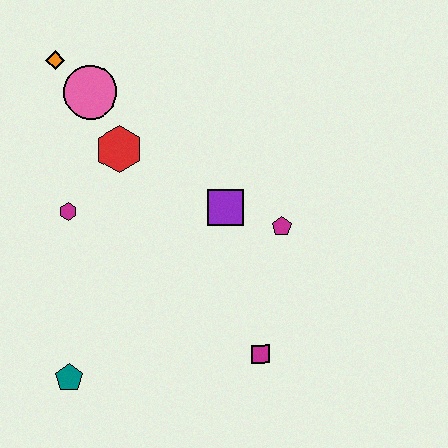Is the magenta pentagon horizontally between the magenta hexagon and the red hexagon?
No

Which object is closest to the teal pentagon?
The magenta hexagon is closest to the teal pentagon.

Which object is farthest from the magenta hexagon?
The magenta square is farthest from the magenta hexagon.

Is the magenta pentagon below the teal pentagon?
No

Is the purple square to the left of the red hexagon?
No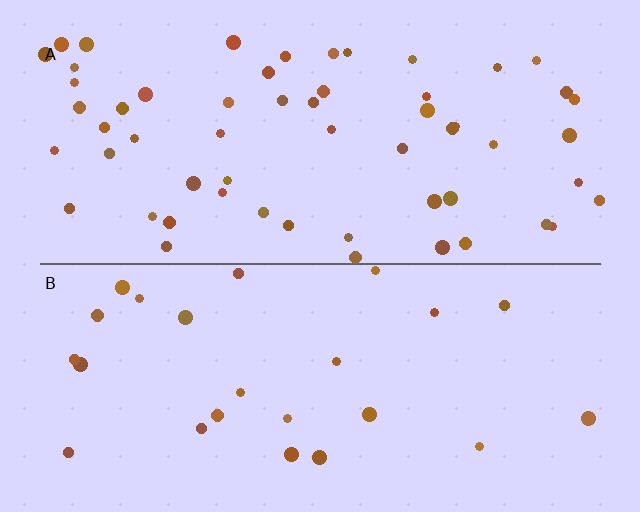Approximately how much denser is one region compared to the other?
Approximately 2.4× — region A over region B.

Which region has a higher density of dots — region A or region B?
A (the top).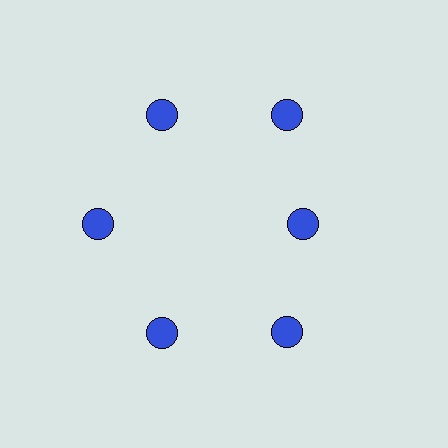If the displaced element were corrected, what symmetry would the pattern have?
It would have 6-fold rotational symmetry — the pattern would map onto itself every 60 degrees.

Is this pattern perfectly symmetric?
No. The 6 blue circles are arranged in a ring, but one element near the 3 o'clock position is pulled inward toward the center, breaking the 6-fold rotational symmetry.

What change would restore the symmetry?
The symmetry would be restored by moving it outward, back onto the ring so that all 6 circles sit at equal angles and equal distance from the center.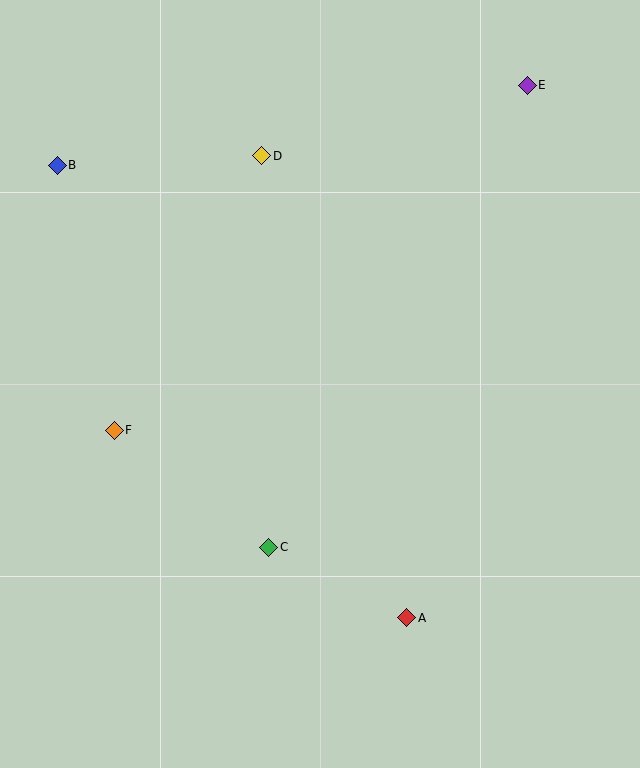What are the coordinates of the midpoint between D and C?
The midpoint between D and C is at (265, 352).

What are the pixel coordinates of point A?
Point A is at (407, 618).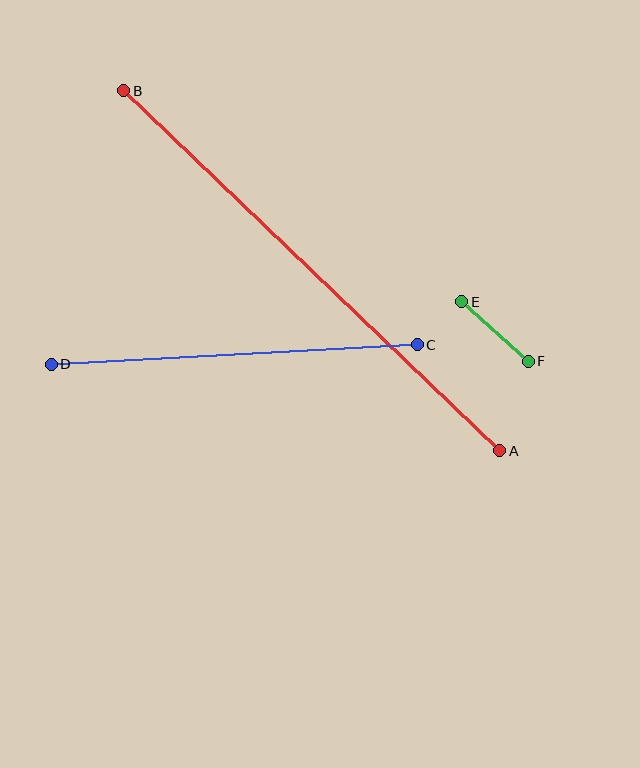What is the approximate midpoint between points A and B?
The midpoint is at approximately (312, 271) pixels.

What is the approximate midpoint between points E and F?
The midpoint is at approximately (495, 331) pixels.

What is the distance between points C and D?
The distance is approximately 367 pixels.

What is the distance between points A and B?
The distance is approximately 521 pixels.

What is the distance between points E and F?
The distance is approximately 89 pixels.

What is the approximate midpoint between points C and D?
The midpoint is at approximately (234, 355) pixels.